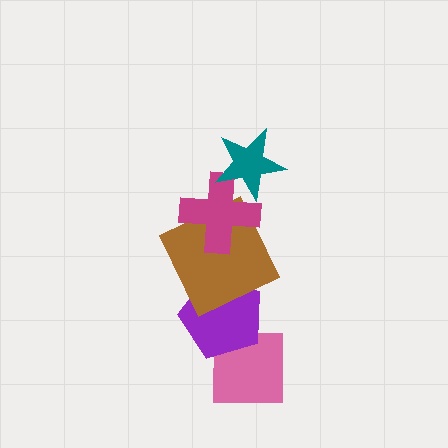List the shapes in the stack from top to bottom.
From top to bottom: the teal star, the magenta cross, the brown square, the purple pentagon, the pink square.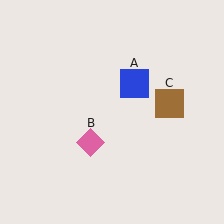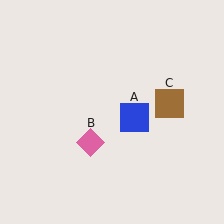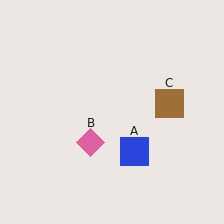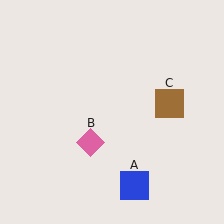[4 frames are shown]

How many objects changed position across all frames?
1 object changed position: blue square (object A).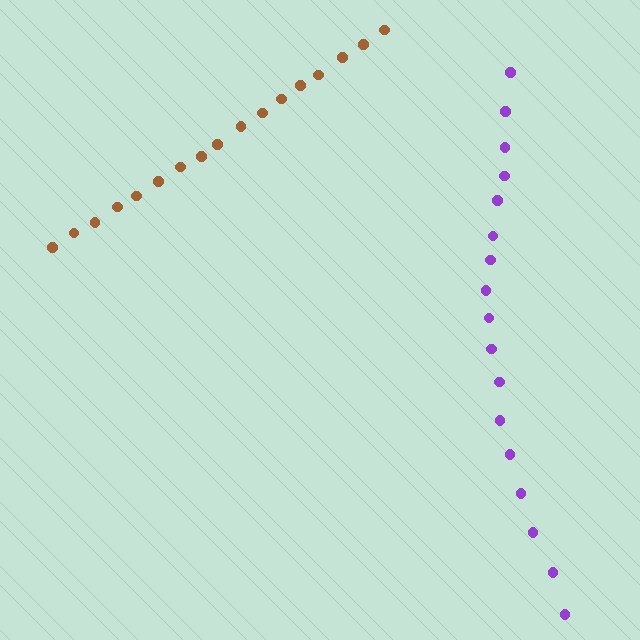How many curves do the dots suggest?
There are 2 distinct paths.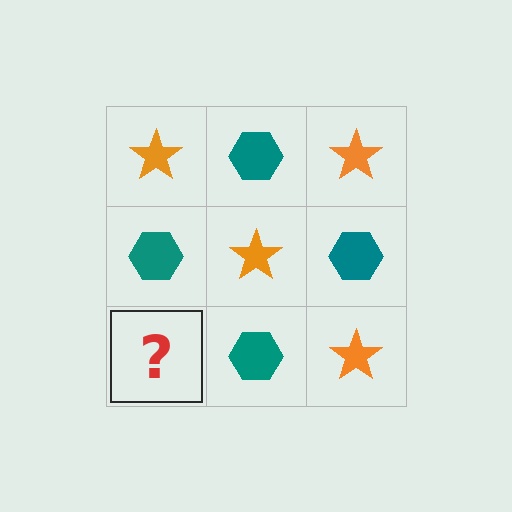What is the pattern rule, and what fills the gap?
The rule is that it alternates orange star and teal hexagon in a checkerboard pattern. The gap should be filled with an orange star.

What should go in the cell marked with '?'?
The missing cell should contain an orange star.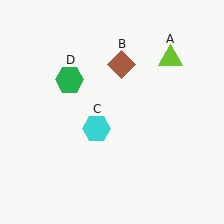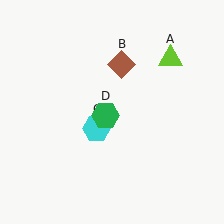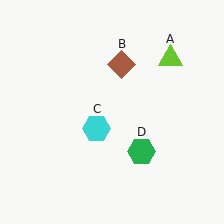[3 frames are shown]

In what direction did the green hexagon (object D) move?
The green hexagon (object D) moved down and to the right.